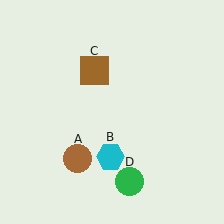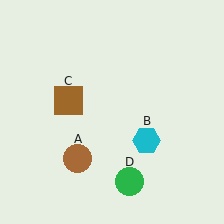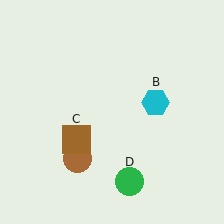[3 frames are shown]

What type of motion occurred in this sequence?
The cyan hexagon (object B), brown square (object C) rotated counterclockwise around the center of the scene.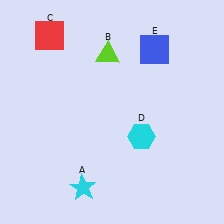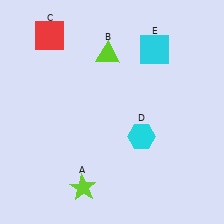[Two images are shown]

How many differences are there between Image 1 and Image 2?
There are 2 differences between the two images.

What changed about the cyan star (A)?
In Image 1, A is cyan. In Image 2, it changed to lime.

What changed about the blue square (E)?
In Image 1, E is blue. In Image 2, it changed to cyan.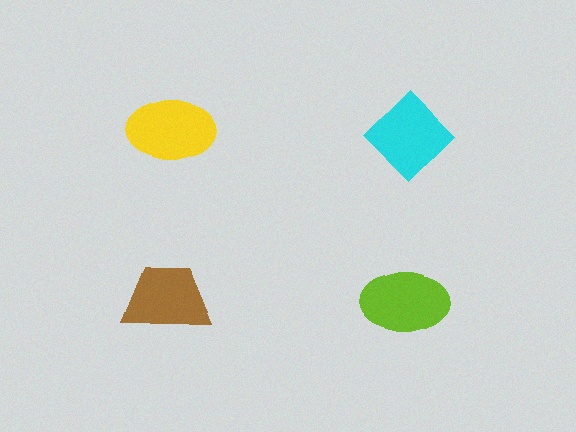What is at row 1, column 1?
A yellow ellipse.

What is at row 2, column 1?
A brown trapezoid.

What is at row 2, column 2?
A lime ellipse.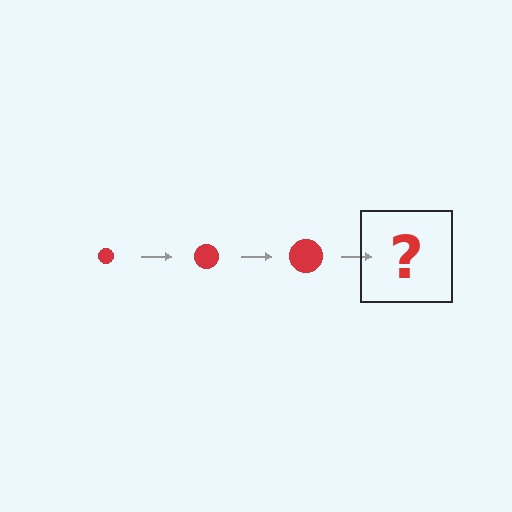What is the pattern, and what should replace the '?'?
The pattern is that the circle gets progressively larger each step. The '?' should be a red circle, larger than the previous one.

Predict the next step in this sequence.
The next step is a red circle, larger than the previous one.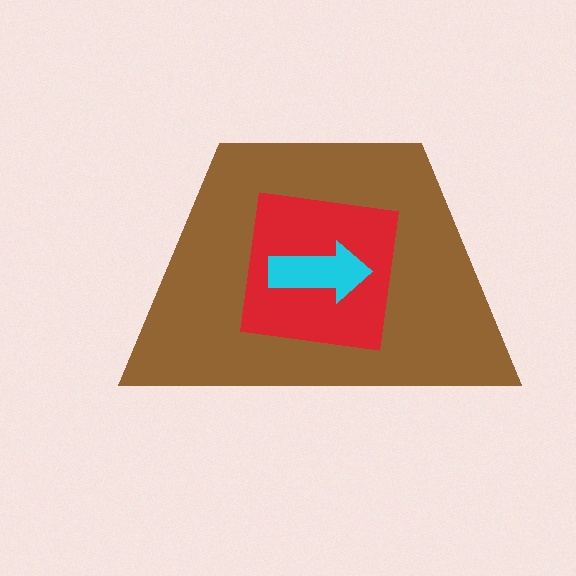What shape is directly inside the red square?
The cyan arrow.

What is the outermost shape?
The brown trapezoid.